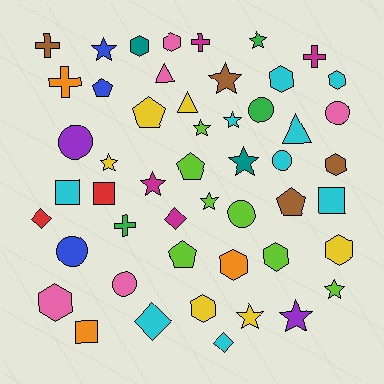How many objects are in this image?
There are 50 objects.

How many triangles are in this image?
There are 3 triangles.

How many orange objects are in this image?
There are 3 orange objects.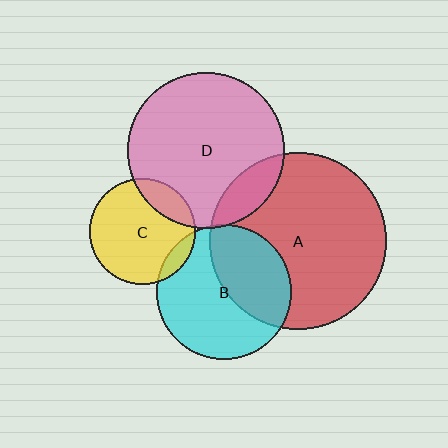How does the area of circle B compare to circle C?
Approximately 1.6 times.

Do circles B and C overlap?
Yes.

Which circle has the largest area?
Circle A (red).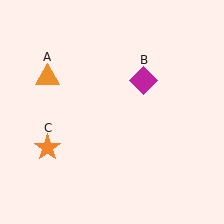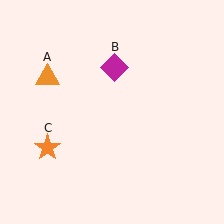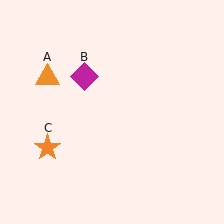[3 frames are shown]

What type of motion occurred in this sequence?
The magenta diamond (object B) rotated counterclockwise around the center of the scene.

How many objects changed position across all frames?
1 object changed position: magenta diamond (object B).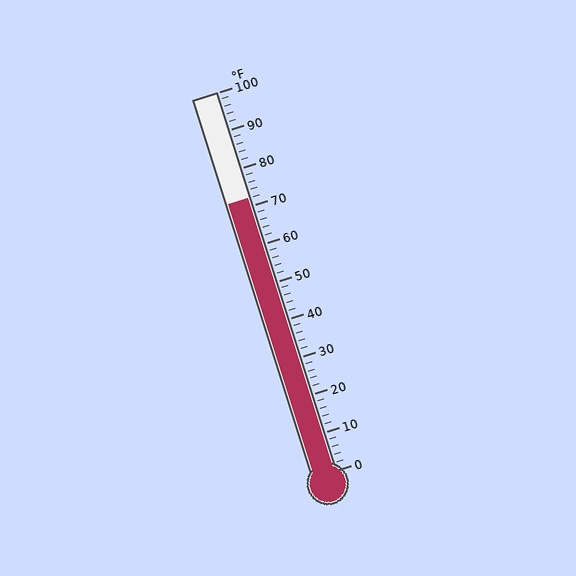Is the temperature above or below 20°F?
The temperature is above 20°F.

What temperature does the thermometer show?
The thermometer shows approximately 72°F.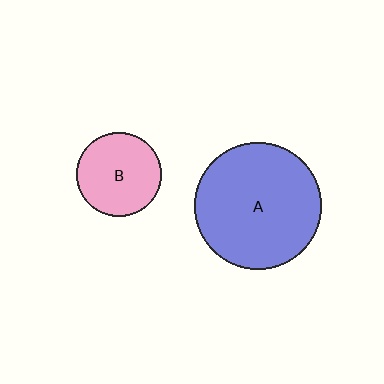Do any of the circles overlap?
No, none of the circles overlap.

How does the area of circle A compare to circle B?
Approximately 2.3 times.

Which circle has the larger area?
Circle A (blue).